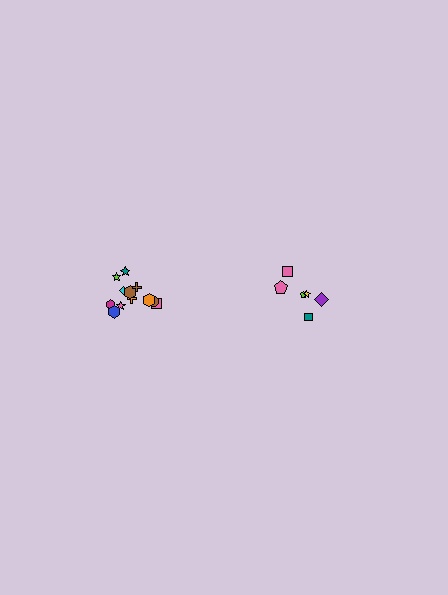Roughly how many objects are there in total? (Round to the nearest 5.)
Roughly 20 objects in total.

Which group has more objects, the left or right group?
The left group.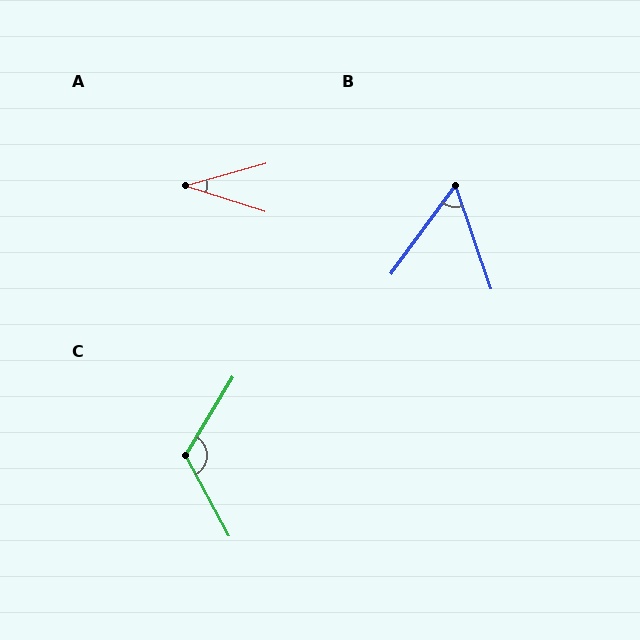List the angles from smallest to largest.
A (33°), B (55°), C (121°).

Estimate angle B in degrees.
Approximately 55 degrees.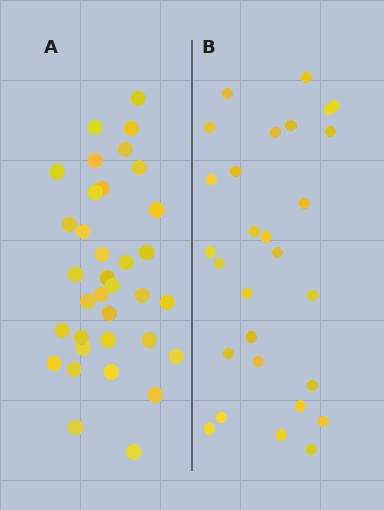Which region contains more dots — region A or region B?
Region A (the left region) has more dots.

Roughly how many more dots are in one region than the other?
Region A has roughly 8 or so more dots than region B.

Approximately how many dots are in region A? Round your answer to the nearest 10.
About 40 dots. (The exact count is 35, which rounds to 40.)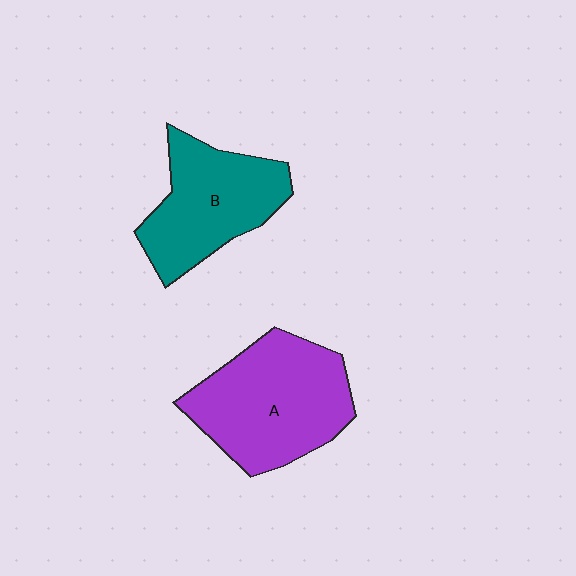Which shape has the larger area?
Shape A (purple).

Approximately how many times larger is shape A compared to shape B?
Approximately 1.2 times.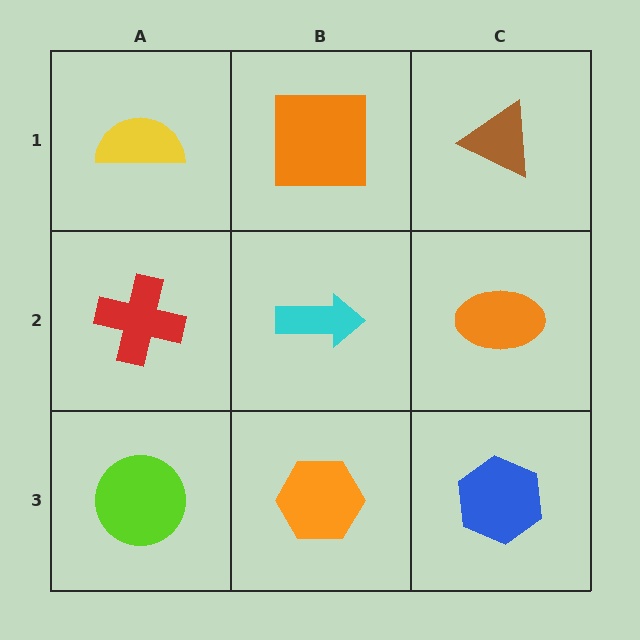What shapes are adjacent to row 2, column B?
An orange square (row 1, column B), an orange hexagon (row 3, column B), a red cross (row 2, column A), an orange ellipse (row 2, column C).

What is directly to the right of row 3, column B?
A blue hexagon.